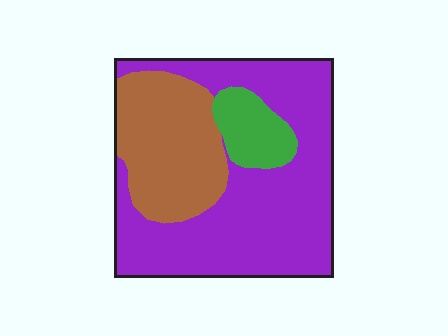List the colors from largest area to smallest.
From largest to smallest: purple, brown, green.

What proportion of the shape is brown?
Brown covers roughly 30% of the shape.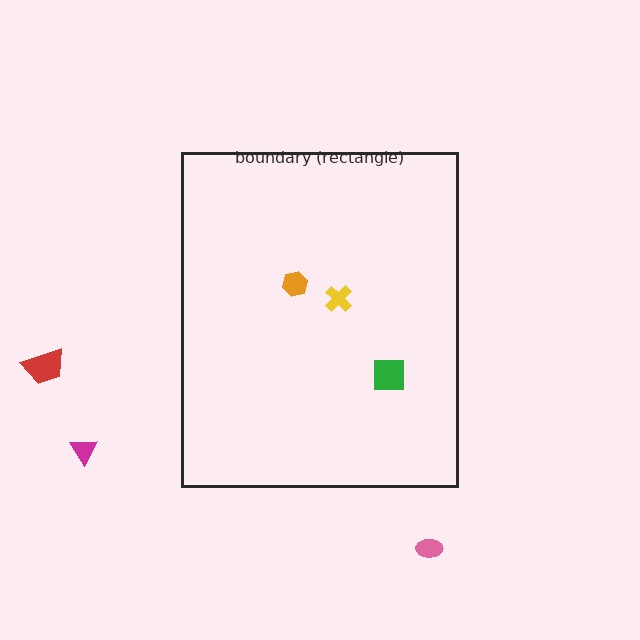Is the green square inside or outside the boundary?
Inside.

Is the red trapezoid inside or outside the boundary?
Outside.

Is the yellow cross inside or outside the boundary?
Inside.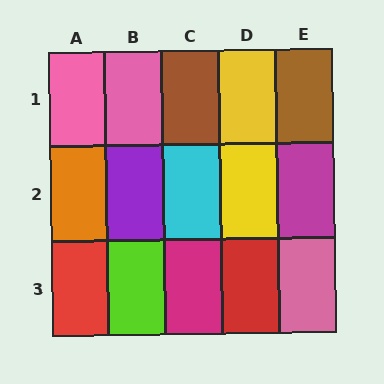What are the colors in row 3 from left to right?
Red, lime, magenta, red, pink.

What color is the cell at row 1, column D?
Yellow.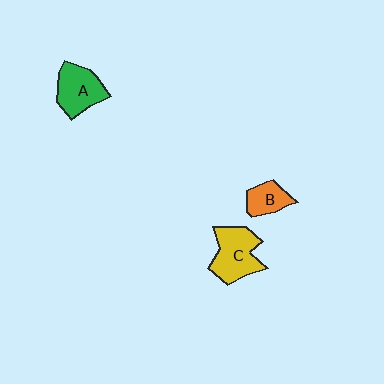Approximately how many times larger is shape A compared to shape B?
Approximately 1.6 times.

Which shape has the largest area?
Shape C (yellow).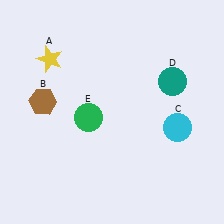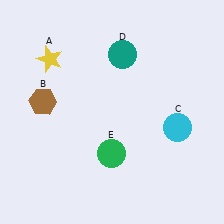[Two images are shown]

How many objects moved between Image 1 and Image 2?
2 objects moved between the two images.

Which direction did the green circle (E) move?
The green circle (E) moved down.